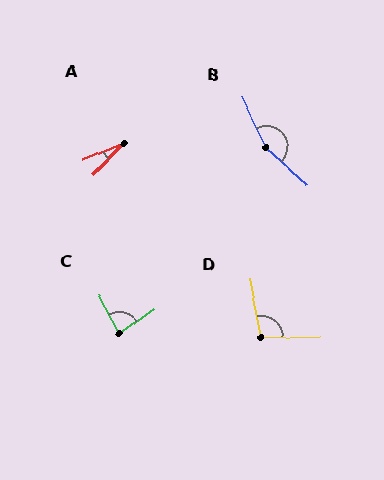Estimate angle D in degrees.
Approximately 100 degrees.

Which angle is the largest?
B, at approximately 158 degrees.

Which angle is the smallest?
A, at approximately 23 degrees.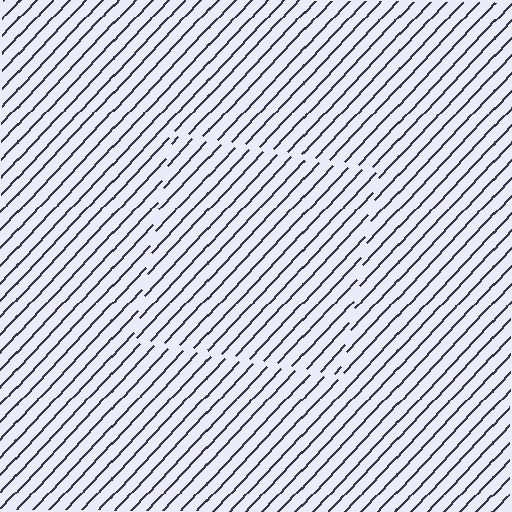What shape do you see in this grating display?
An illusory square. The interior of the shape contains the same grating, shifted by half a period — the contour is defined by the phase discontinuity where line-ends from the inner and outer gratings abut.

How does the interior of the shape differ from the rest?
The interior of the shape contains the same grating, shifted by half a period — the contour is defined by the phase discontinuity where line-ends from the inner and outer gratings abut.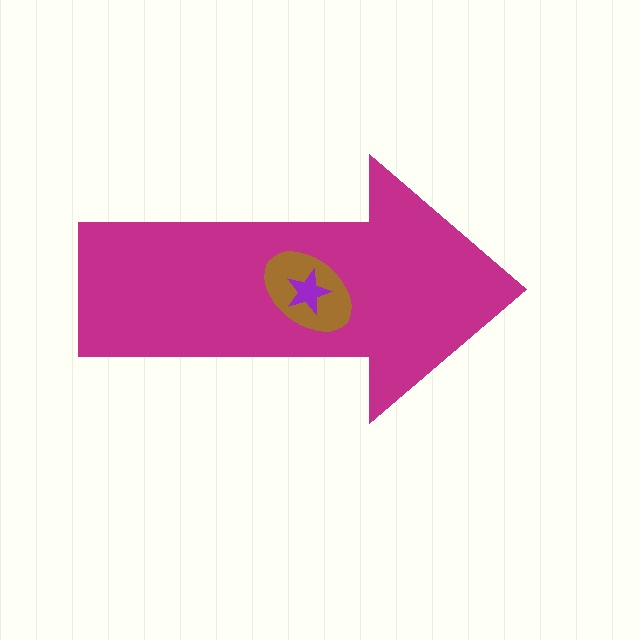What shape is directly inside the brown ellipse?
The purple star.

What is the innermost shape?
The purple star.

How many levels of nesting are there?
3.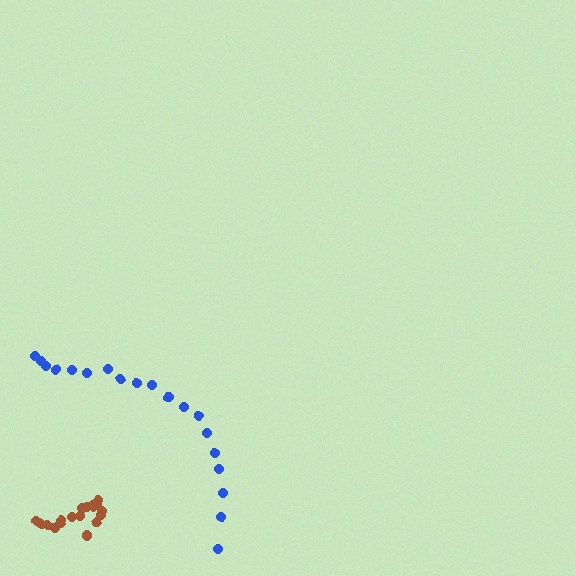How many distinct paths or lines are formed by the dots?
There are 2 distinct paths.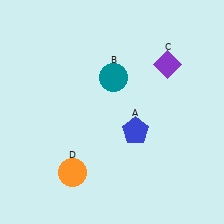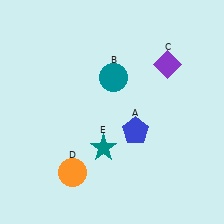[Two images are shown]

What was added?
A teal star (E) was added in Image 2.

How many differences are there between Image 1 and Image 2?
There is 1 difference between the two images.